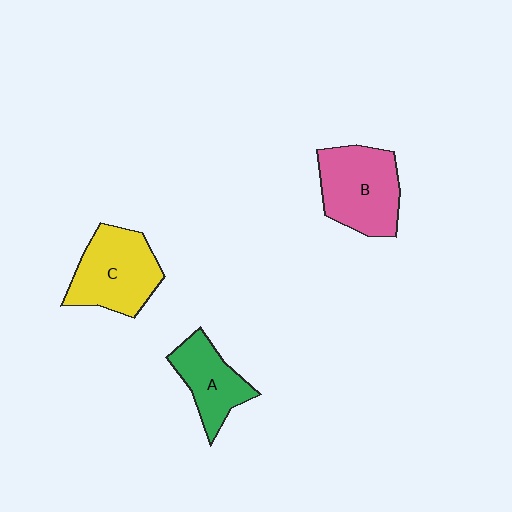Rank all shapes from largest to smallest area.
From largest to smallest: B (pink), C (yellow), A (green).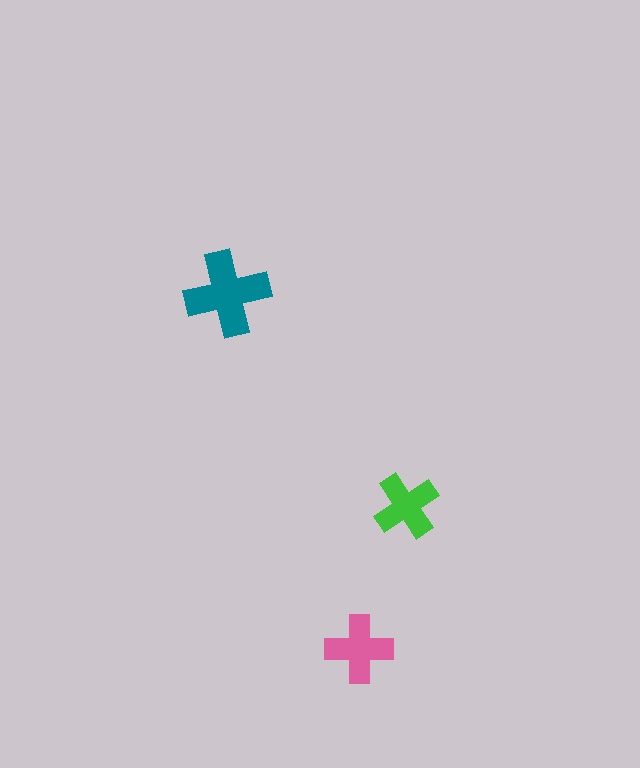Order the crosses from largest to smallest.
the teal one, the pink one, the green one.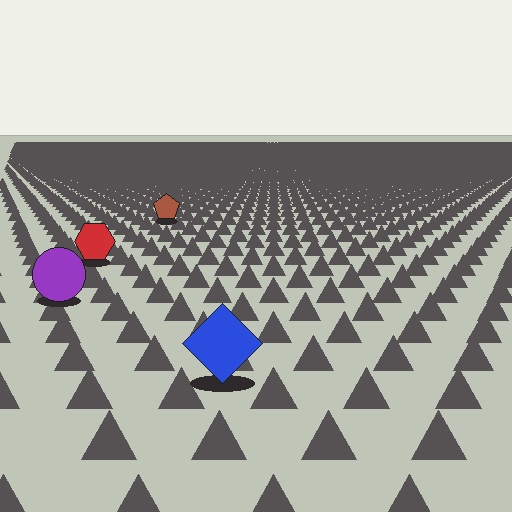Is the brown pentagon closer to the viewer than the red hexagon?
No. The red hexagon is closer — you can tell from the texture gradient: the ground texture is coarser near it.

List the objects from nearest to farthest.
From nearest to farthest: the blue diamond, the purple circle, the red hexagon, the brown pentagon.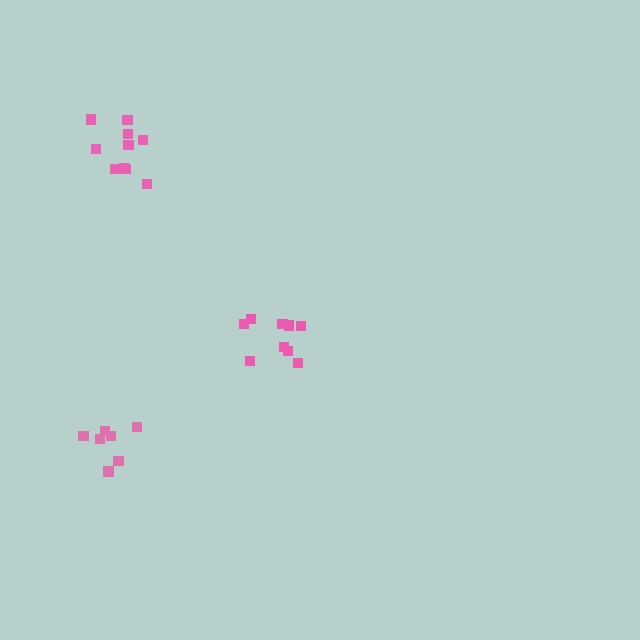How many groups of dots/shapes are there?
There are 3 groups.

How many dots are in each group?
Group 1: 10 dots, Group 2: 9 dots, Group 3: 7 dots (26 total).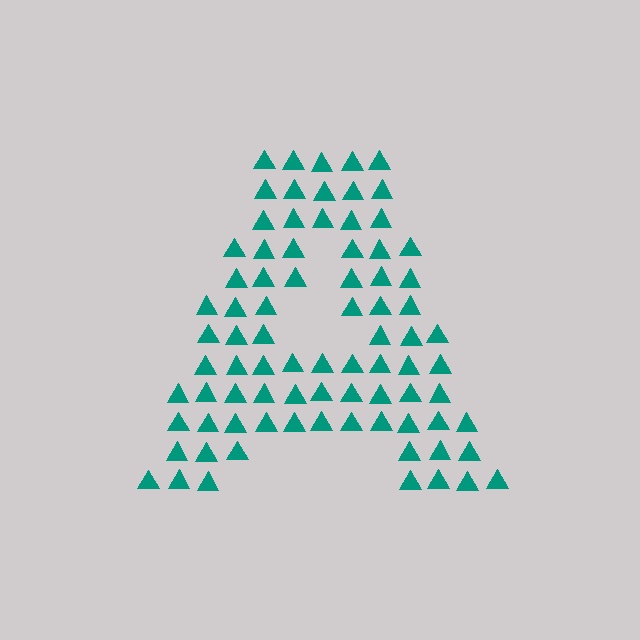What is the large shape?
The large shape is the letter A.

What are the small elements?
The small elements are triangles.